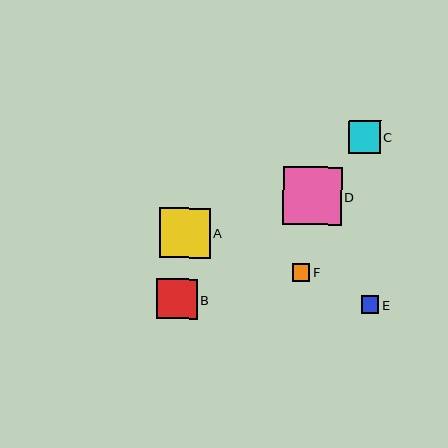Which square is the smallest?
Square E is the smallest with a size of approximately 17 pixels.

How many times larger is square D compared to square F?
Square D is approximately 3.4 times the size of square F.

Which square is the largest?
Square D is the largest with a size of approximately 58 pixels.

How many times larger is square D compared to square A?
Square D is approximately 1.2 times the size of square A.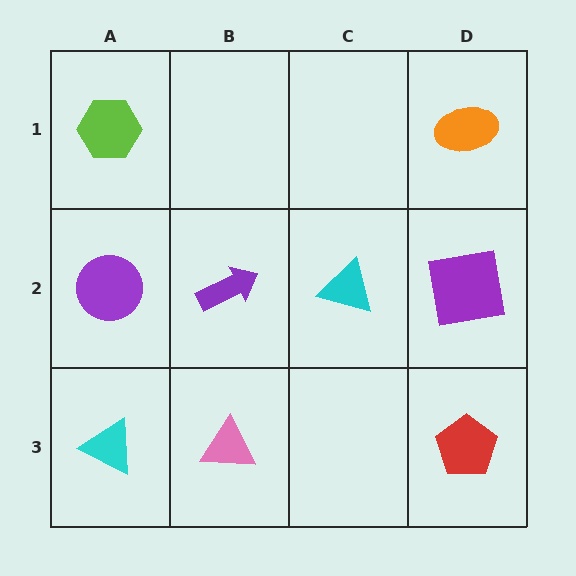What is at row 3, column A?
A cyan triangle.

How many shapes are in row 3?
3 shapes.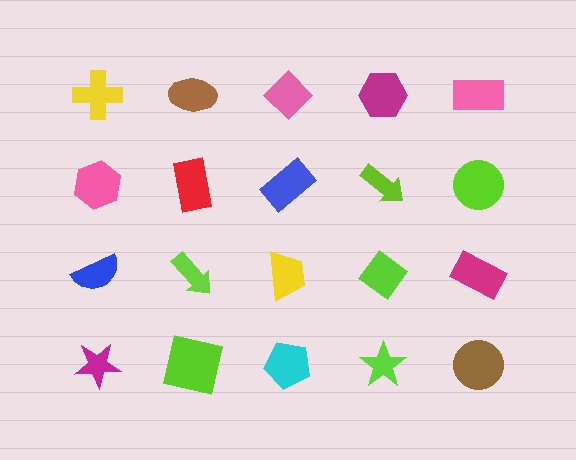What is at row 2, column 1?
A pink hexagon.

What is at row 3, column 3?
A yellow trapezoid.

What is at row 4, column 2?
A lime square.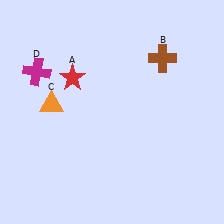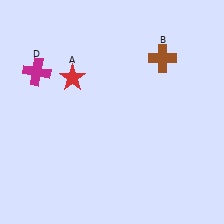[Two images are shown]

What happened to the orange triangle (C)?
The orange triangle (C) was removed in Image 2. It was in the top-left area of Image 1.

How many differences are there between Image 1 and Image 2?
There is 1 difference between the two images.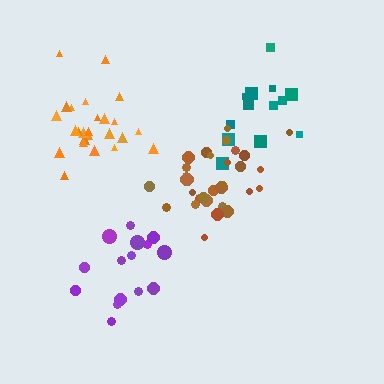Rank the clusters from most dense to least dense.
brown, orange, purple, teal.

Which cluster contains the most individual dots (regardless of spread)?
Brown (31).